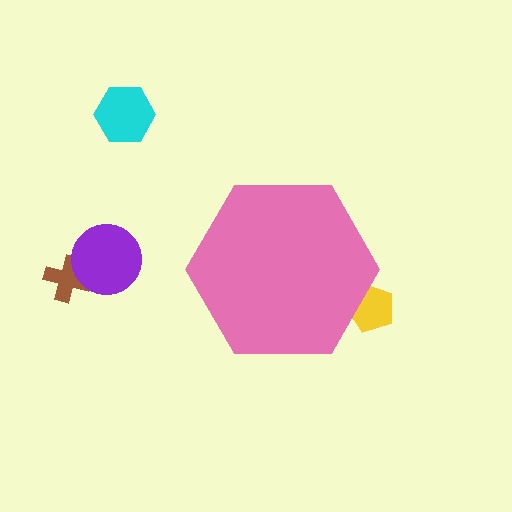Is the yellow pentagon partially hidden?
Yes, the yellow pentagon is partially hidden behind the pink hexagon.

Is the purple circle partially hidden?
No, the purple circle is fully visible.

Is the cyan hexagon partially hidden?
No, the cyan hexagon is fully visible.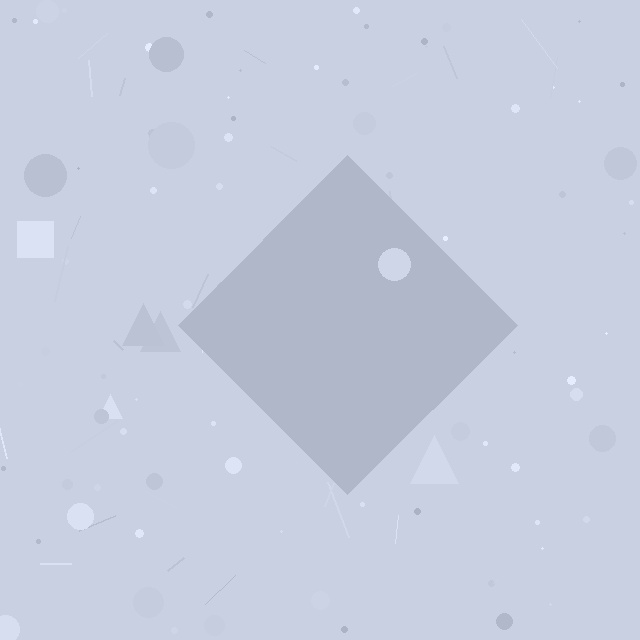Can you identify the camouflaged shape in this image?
The camouflaged shape is a diamond.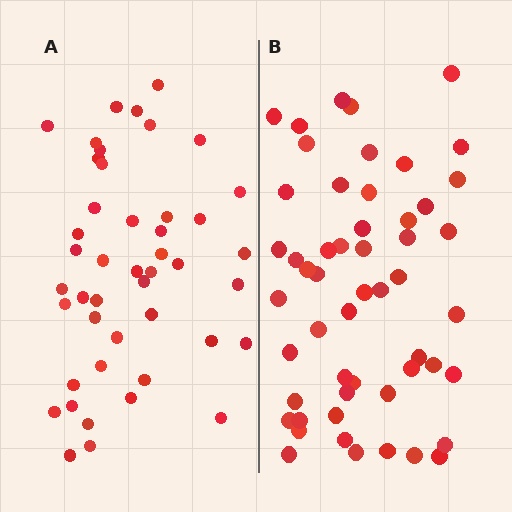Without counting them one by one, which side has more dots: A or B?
Region B (the right region) has more dots.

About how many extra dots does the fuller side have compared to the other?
Region B has roughly 8 or so more dots than region A.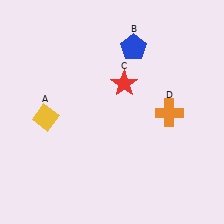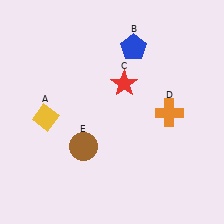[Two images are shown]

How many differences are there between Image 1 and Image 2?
There is 1 difference between the two images.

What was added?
A brown circle (E) was added in Image 2.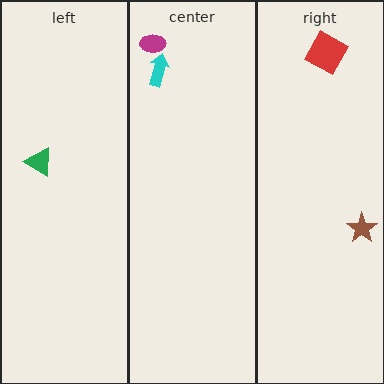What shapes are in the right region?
The brown star, the red square.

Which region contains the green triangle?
The left region.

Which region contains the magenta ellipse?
The center region.